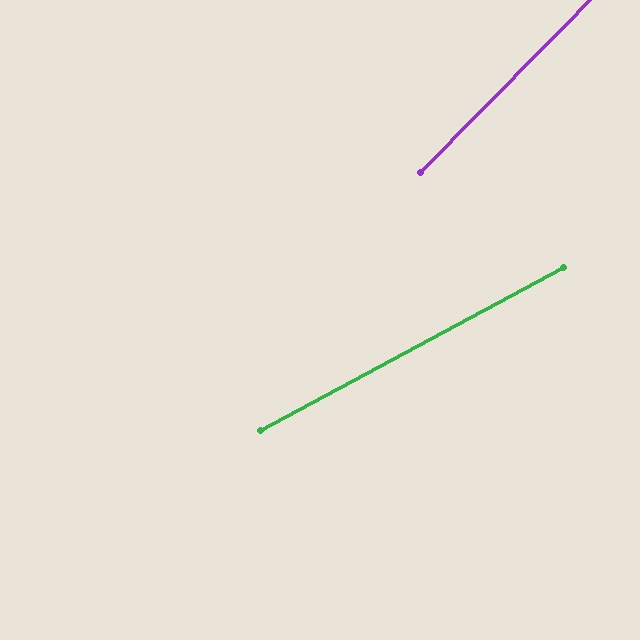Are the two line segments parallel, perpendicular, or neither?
Neither parallel nor perpendicular — they differ by about 17°.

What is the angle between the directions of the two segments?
Approximately 17 degrees.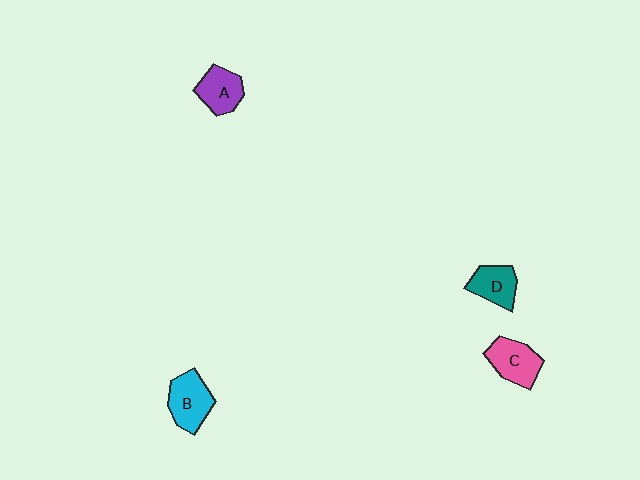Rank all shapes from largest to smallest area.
From largest to smallest: B (cyan), C (pink), A (purple), D (teal).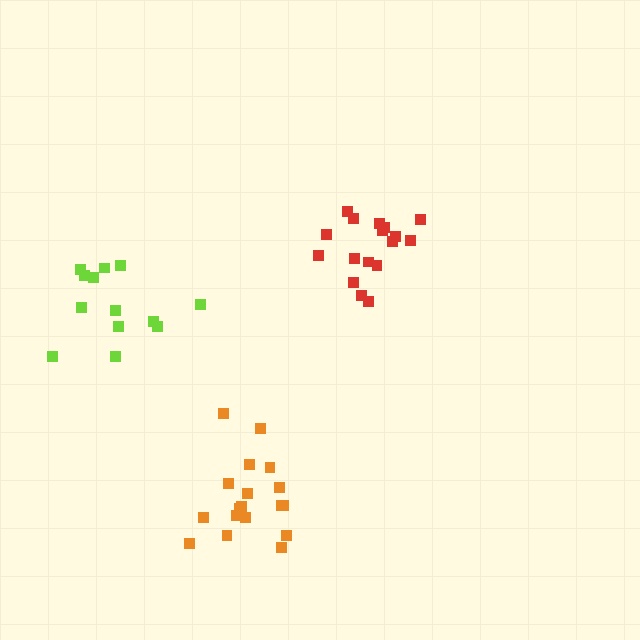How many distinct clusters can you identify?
There are 3 distinct clusters.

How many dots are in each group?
Group 1: 18 dots, Group 2: 13 dots, Group 3: 17 dots (48 total).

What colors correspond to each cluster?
The clusters are colored: orange, lime, red.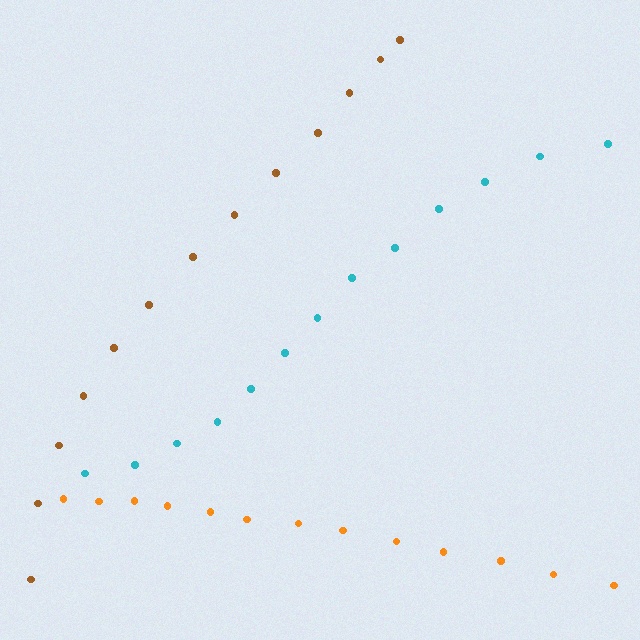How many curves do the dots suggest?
There are 3 distinct paths.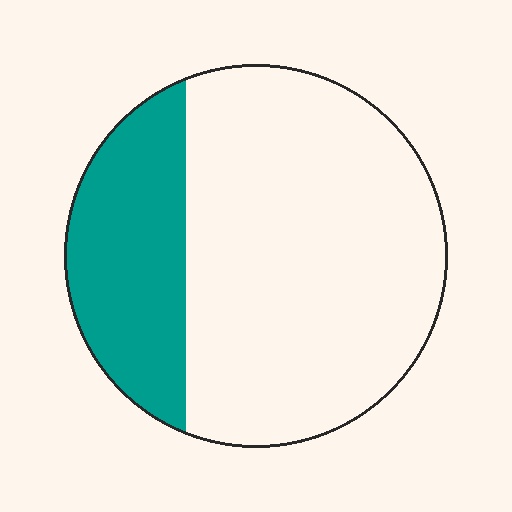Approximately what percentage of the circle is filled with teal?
Approximately 25%.